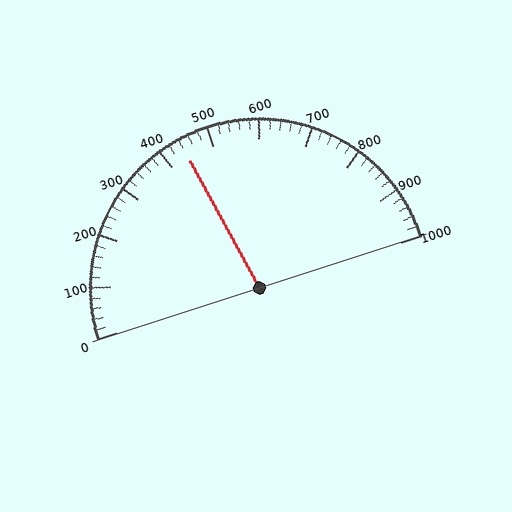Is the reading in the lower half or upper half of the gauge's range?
The reading is in the lower half of the range (0 to 1000).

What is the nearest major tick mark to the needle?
The nearest major tick mark is 400.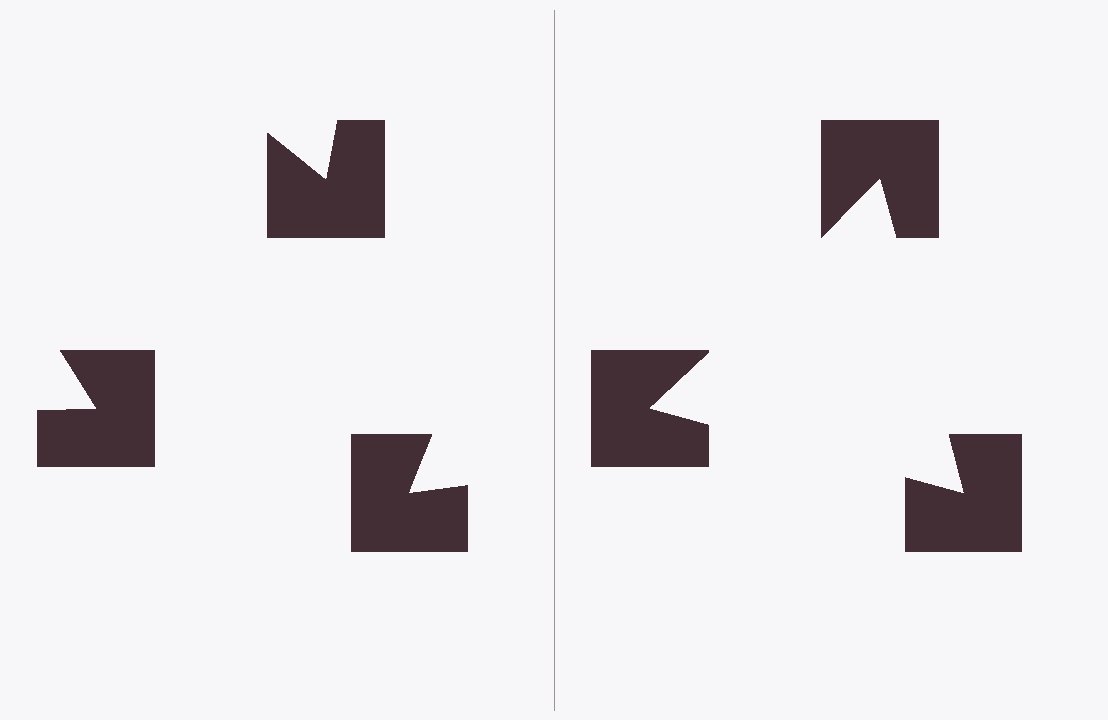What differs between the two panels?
The notched squares are positioned identically on both sides; only the wedge orientations differ. On the right they align to a triangle; on the left they are misaligned.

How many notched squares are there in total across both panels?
6 — 3 on each side.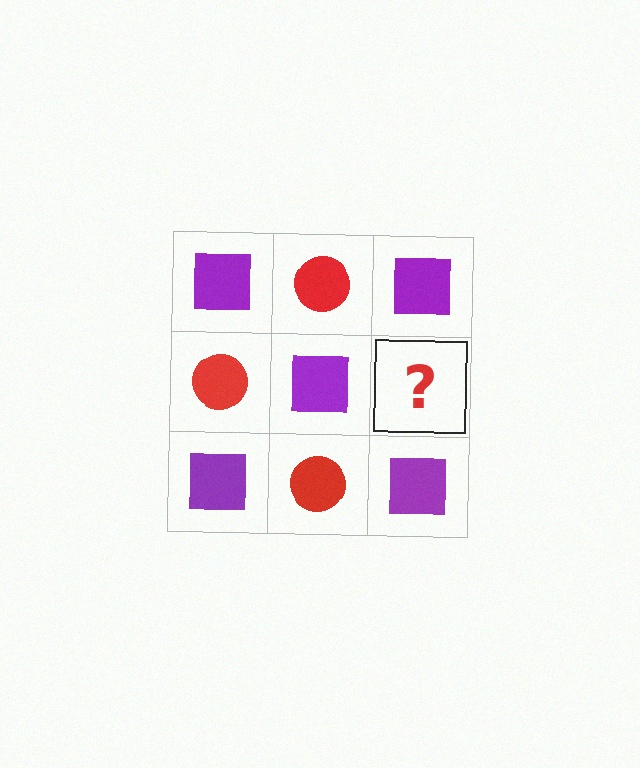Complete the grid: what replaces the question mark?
The question mark should be replaced with a red circle.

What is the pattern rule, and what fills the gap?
The rule is that it alternates purple square and red circle in a checkerboard pattern. The gap should be filled with a red circle.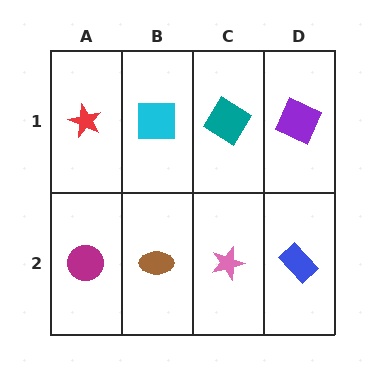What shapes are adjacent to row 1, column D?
A blue rectangle (row 2, column D), a teal diamond (row 1, column C).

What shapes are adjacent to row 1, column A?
A magenta circle (row 2, column A), a cyan square (row 1, column B).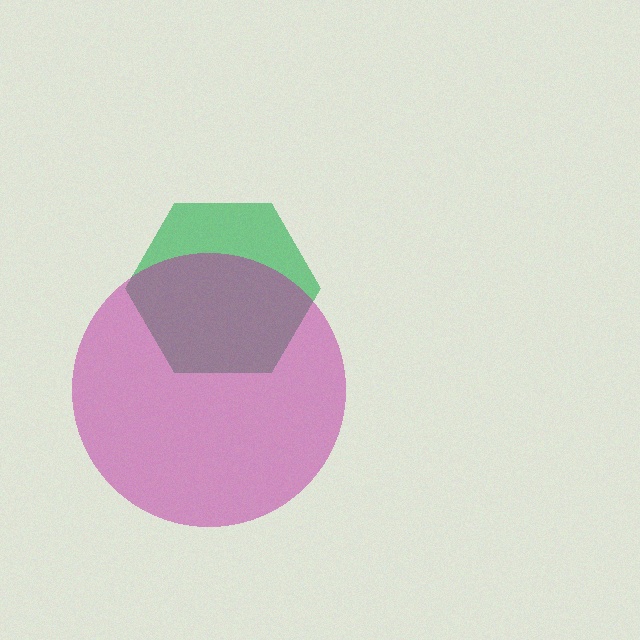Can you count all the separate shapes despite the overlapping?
Yes, there are 2 separate shapes.